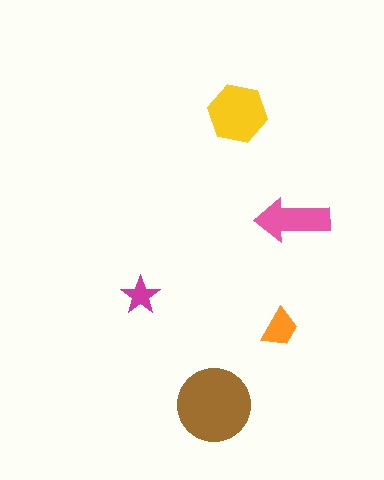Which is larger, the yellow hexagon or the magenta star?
The yellow hexagon.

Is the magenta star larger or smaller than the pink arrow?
Smaller.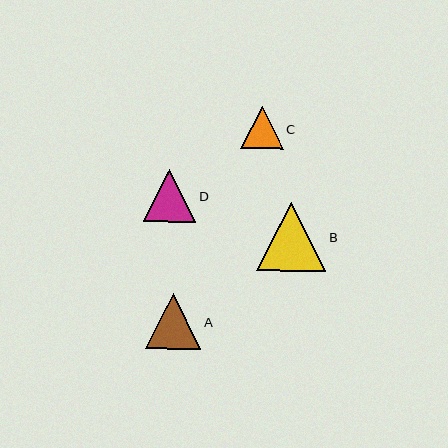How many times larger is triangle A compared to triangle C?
Triangle A is approximately 1.3 times the size of triangle C.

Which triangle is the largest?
Triangle B is the largest with a size of approximately 70 pixels.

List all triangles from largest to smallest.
From largest to smallest: B, A, D, C.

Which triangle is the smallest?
Triangle C is the smallest with a size of approximately 42 pixels.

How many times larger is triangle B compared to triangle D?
Triangle B is approximately 1.3 times the size of triangle D.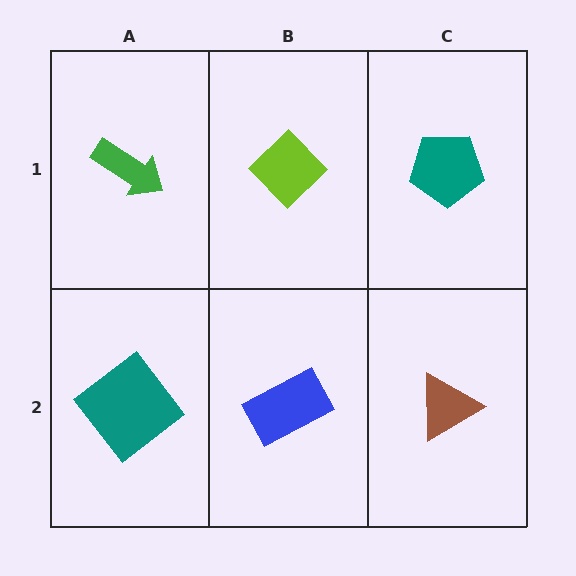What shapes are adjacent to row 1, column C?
A brown triangle (row 2, column C), a lime diamond (row 1, column B).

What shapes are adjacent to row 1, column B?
A blue rectangle (row 2, column B), a green arrow (row 1, column A), a teal pentagon (row 1, column C).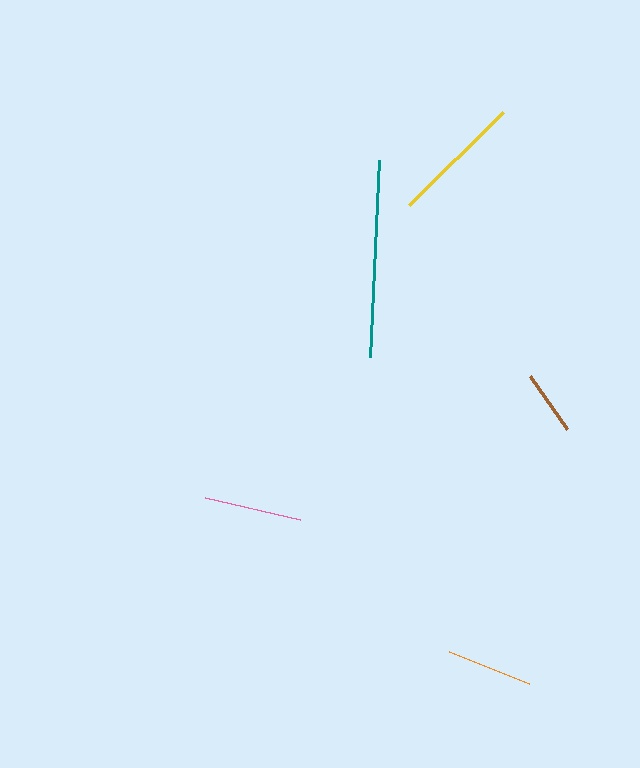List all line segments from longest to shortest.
From longest to shortest: teal, yellow, pink, orange, brown.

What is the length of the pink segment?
The pink segment is approximately 98 pixels long.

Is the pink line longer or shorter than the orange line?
The pink line is longer than the orange line.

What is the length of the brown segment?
The brown segment is approximately 65 pixels long.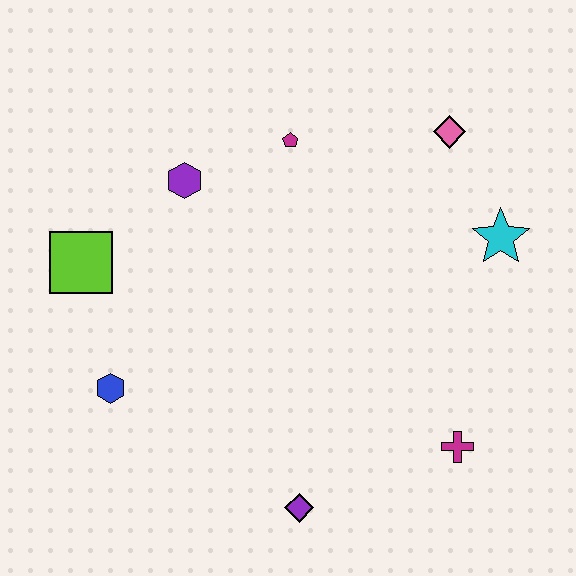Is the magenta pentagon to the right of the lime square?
Yes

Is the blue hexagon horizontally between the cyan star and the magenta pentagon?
No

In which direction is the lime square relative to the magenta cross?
The lime square is to the left of the magenta cross.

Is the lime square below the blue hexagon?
No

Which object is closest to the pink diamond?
The cyan star is closest to the pink diamond.